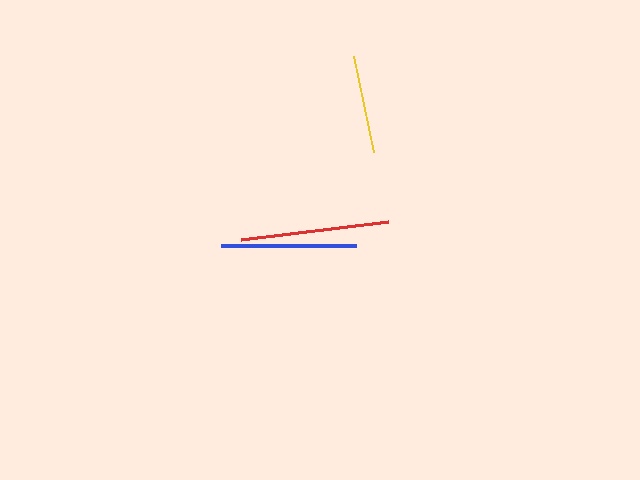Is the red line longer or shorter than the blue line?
The red line is longer than the blue line.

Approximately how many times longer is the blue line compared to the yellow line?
The blue line is approximately 1.4 times the length of the yellow line.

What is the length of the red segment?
The red segment is approximately 148 pixels long.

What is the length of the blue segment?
The blue segment is approximately 135 pixels long.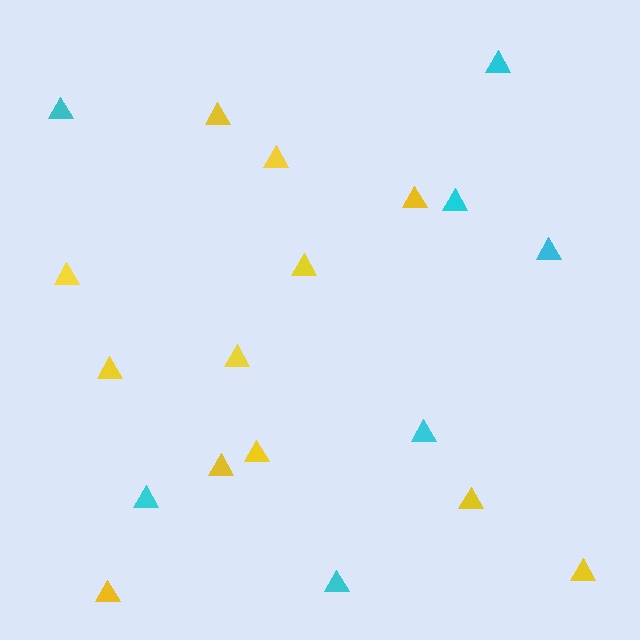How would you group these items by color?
There are 2 groups: one group of yellow triangles (12) and one group of cyan triangles (7).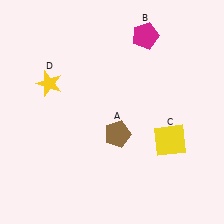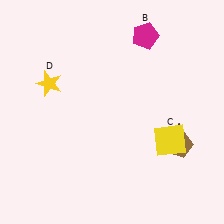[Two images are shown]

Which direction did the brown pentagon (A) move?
The brown pentagon (A) moved right.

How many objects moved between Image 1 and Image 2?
1 object moved between the two images.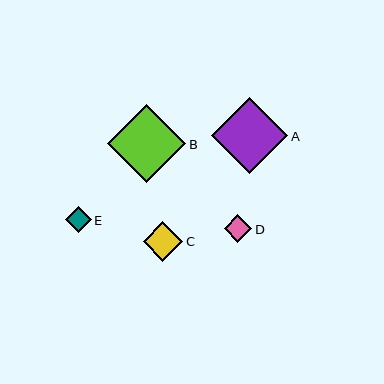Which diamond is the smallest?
Diamond E is the smallest with a size of approximately 26 pixels.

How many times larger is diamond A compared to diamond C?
Diamond A is approximately 1.9 times the size of diamond C.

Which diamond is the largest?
Diamond B is the largest with a size of approximately 78 pixels.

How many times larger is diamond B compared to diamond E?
Diamond B is approximately 3.0 times the size of diamond E.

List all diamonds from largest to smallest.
From largest to smallest: B, A, C, D, E.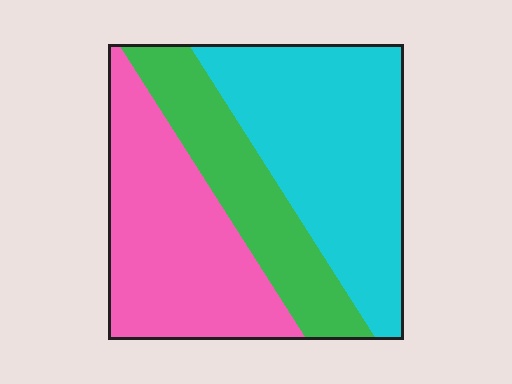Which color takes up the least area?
Green, at roughly 25%.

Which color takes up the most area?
Cyan, at roughly 40%.